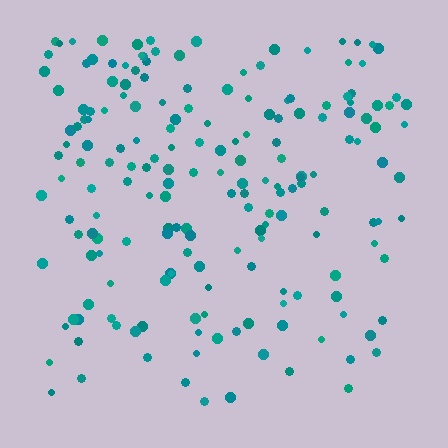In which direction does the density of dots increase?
From bottom to top, with the top side densest.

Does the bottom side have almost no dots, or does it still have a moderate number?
Still a moderate number, just noticeably fewer than the top.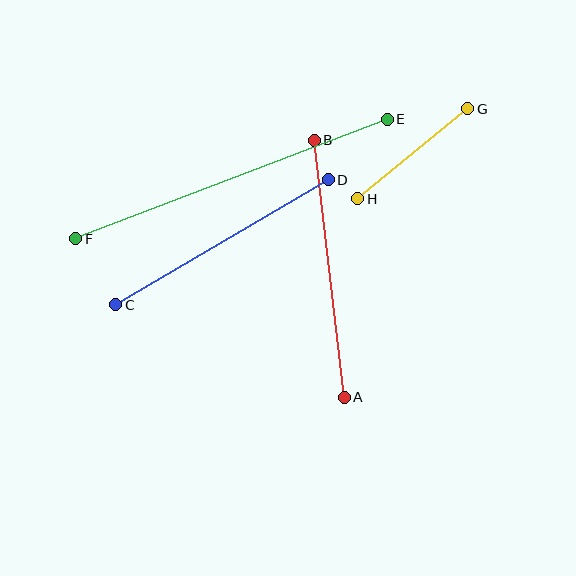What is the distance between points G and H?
The distance is approximately 142 pixels.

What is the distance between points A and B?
The distance is approximately 258 pixels.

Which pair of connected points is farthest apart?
Points E and F are farthest apart.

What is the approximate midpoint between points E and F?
The midpoint is at approximately (231, 179) pixels.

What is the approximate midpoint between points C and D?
The midpoint is at approximately (222, 242) pixels.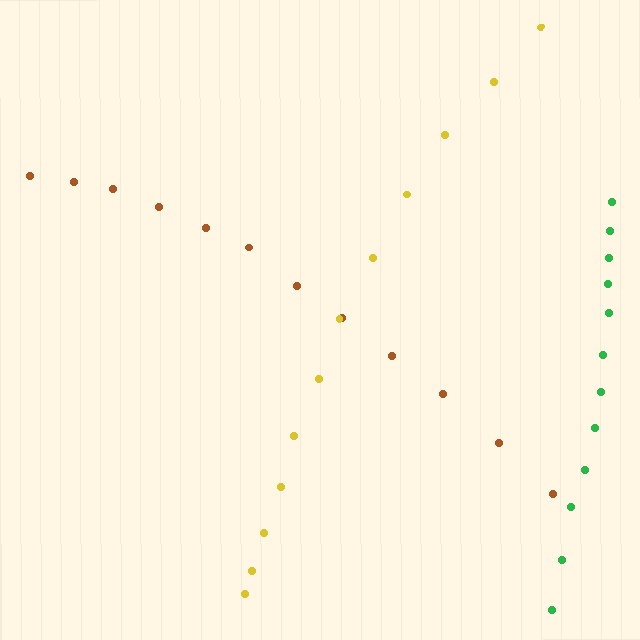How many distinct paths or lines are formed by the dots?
There are 3 distinct paths.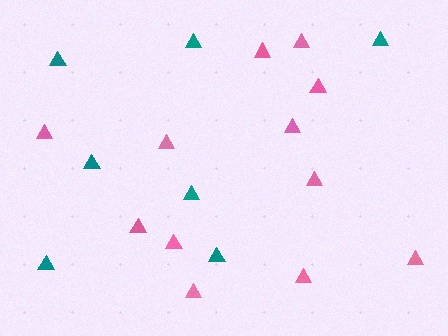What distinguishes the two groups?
There are 2 groups: one group of pink triangles (12) and one group of teal triangles (7).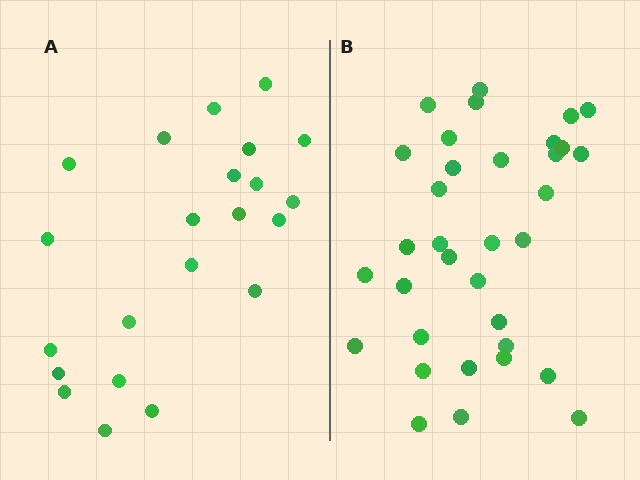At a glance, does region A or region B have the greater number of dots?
Region B (the right region) has more dots.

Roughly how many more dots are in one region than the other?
Region B has roughly 12 or so more dots than region A.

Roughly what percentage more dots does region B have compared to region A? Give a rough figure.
About 55% more.